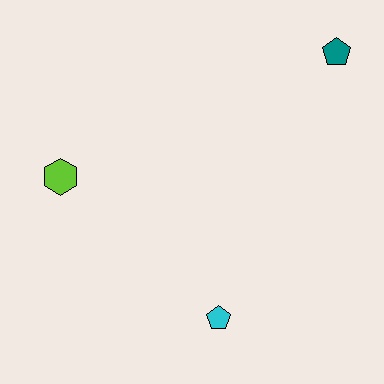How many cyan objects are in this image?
There is 1 cyan object.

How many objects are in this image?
There are 3 objects.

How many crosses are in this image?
There are no crosses.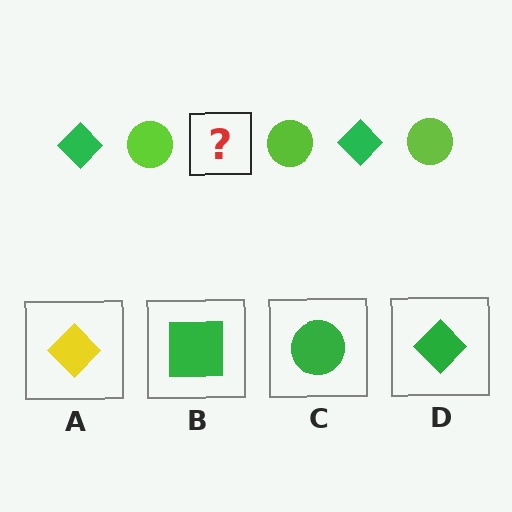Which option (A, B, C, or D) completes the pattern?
D.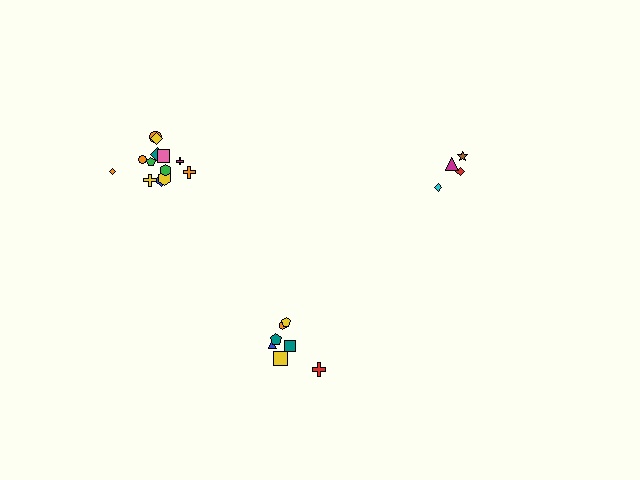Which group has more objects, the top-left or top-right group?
The top-left group.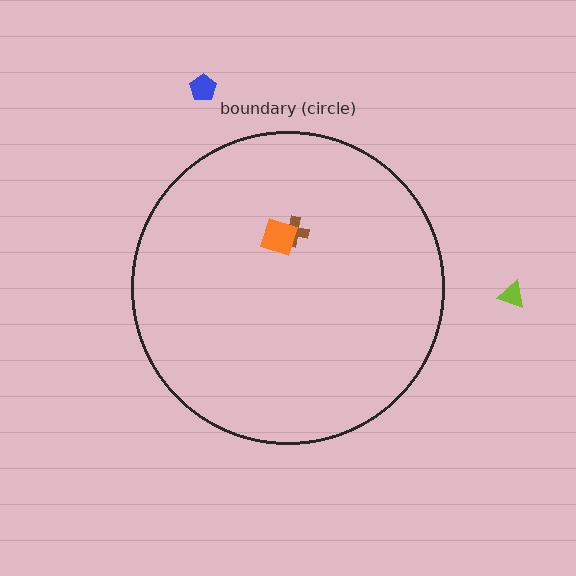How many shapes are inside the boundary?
2 inside, 2 outside.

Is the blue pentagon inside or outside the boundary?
Outside.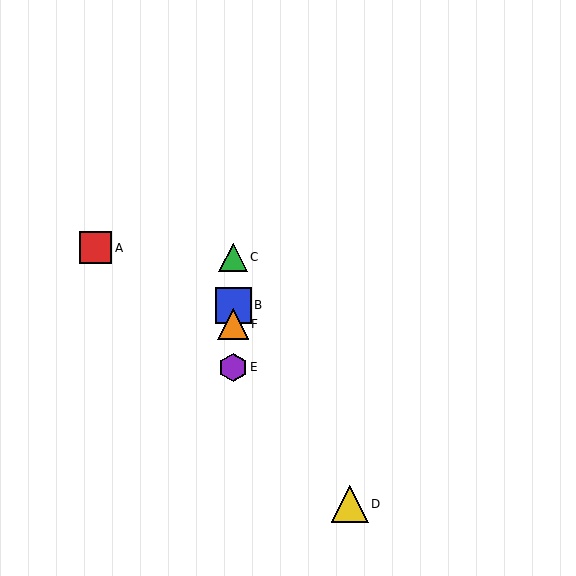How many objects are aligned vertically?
4 objects (B, C, E, F) are aligned vertically.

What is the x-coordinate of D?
Object D is at x≈350.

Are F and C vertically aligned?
Yes, both are at x≈233.